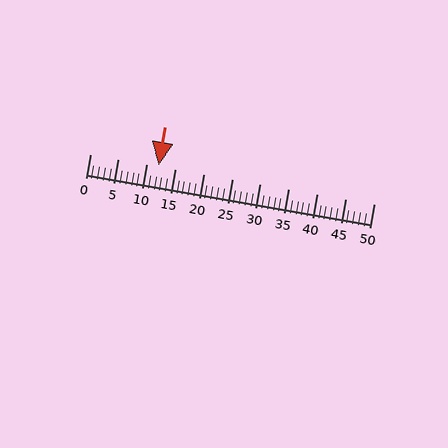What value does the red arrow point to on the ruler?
The red arrow points to approximately 12.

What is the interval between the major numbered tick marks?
The major tick marks are spaced 5 units apart.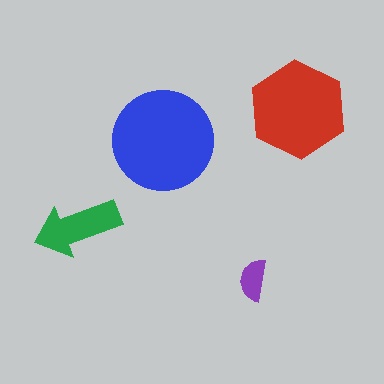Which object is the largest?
The blue circle.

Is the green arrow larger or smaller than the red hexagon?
Smaller.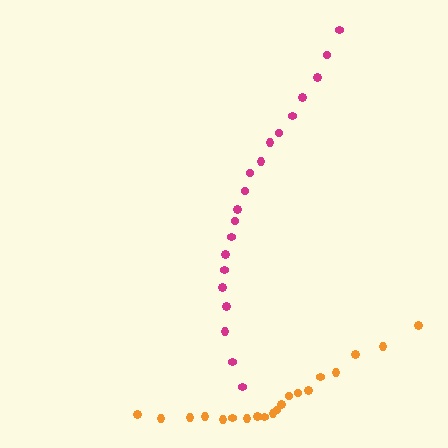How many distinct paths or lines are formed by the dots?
There are 2 distinct paths.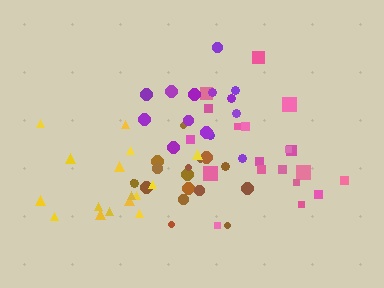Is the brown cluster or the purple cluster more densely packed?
Purple.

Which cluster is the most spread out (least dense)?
Pink.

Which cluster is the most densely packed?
Purple.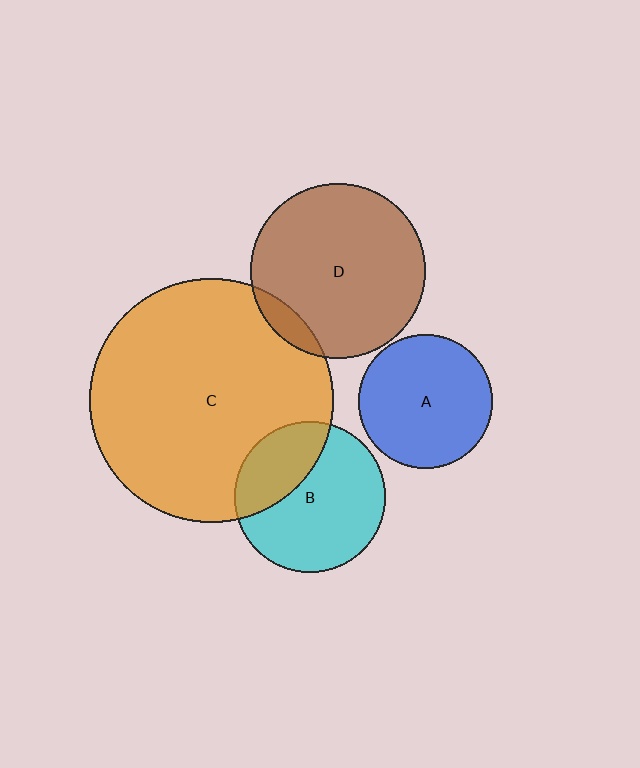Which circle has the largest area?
Circle C (orange).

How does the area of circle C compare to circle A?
Approximately 3.3 times.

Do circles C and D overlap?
Yes.